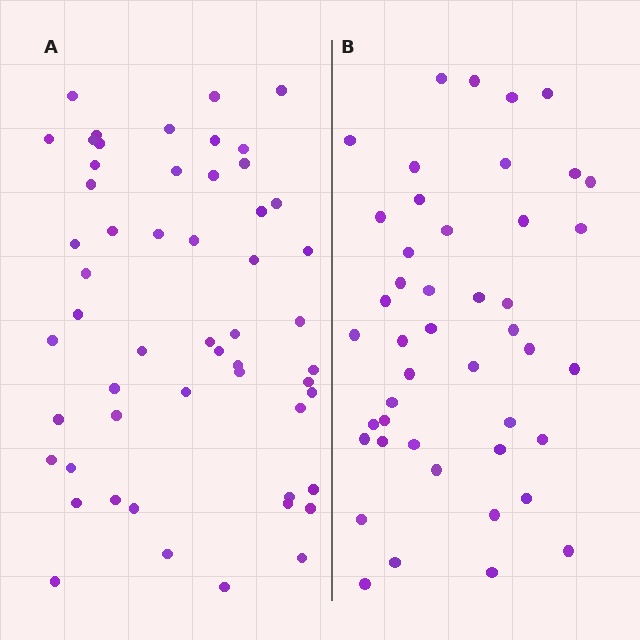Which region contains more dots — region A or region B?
Region A (the left region) has more dots.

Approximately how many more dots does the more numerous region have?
Region A has roughly 8 or so more dots than region B.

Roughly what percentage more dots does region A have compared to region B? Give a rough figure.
About 20% more.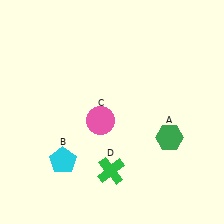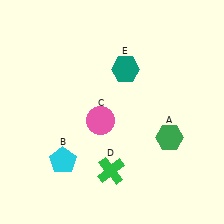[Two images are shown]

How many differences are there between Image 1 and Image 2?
There is 1 difference between the two images.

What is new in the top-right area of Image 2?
A teal hexagon (E) was added in the top-right area of Image 2.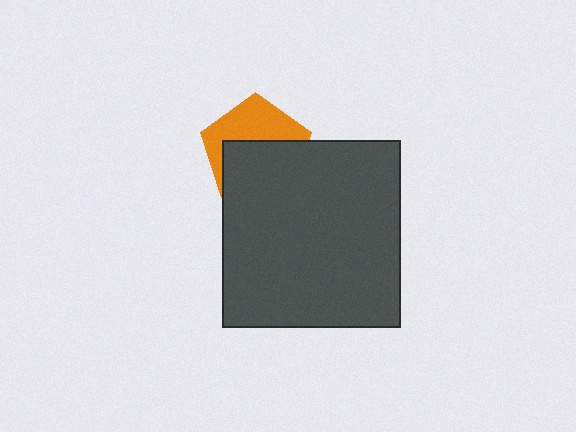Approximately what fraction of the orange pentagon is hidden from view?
Roughly 56% of the orange pentagon is hidden behind the dark gray rectangle.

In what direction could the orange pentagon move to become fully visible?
The orange pentagon could move up. That would shift it out from behind the dark gray rectangle entirely.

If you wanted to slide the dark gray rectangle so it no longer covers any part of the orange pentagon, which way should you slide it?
Slide it down — that is the most direct way to separate the two shapes.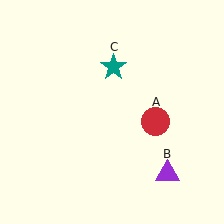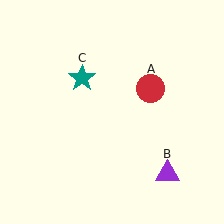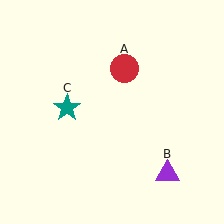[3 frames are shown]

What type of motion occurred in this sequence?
The red circle (object A), teal star (object C) rotated counterclockwise around the center of the scene.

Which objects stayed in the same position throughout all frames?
Purple triangle (object B) remained stationary.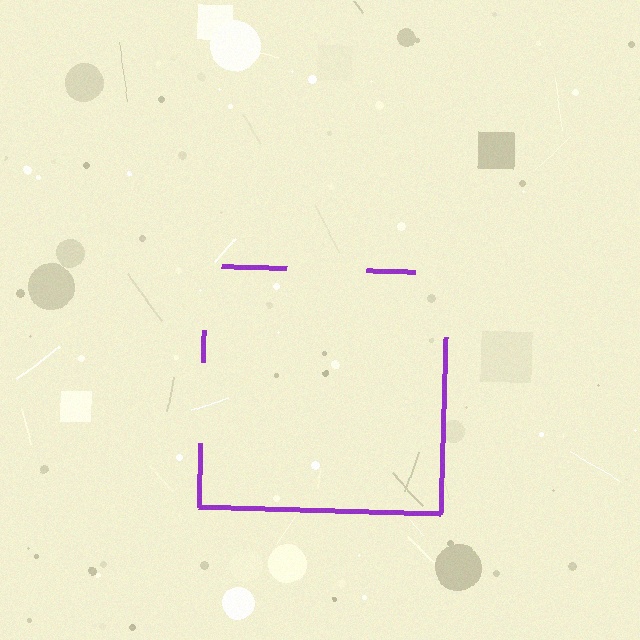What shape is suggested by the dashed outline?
The dashed outline suggests a square.